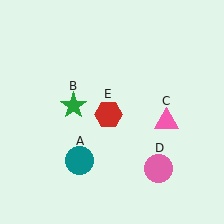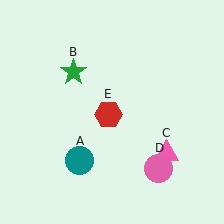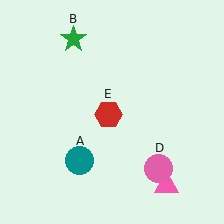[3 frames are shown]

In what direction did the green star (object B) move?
The green star (object B) moved up.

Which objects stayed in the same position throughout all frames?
Teal circle (object A) and pink circle (object D) and red hexagon (object E) remained stationary.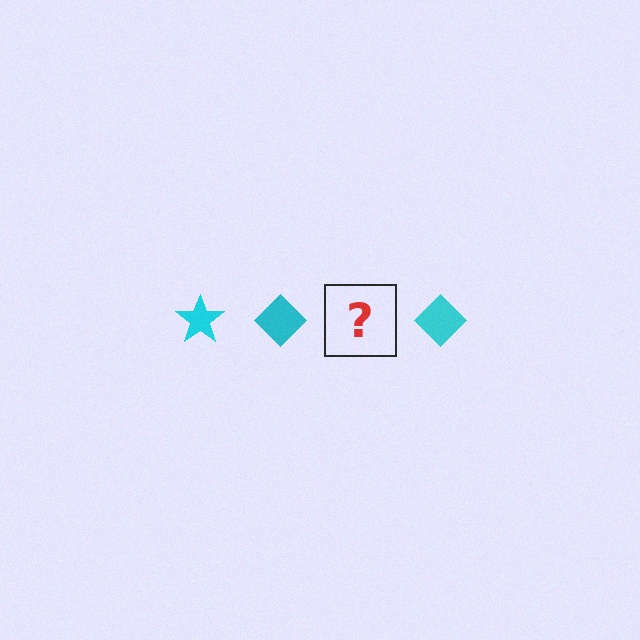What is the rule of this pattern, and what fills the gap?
The rule is that the pattern cycles through star, diamond shapes in cyan. The gap should be filled with a cyan star.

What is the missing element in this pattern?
The missing element is a cyan star.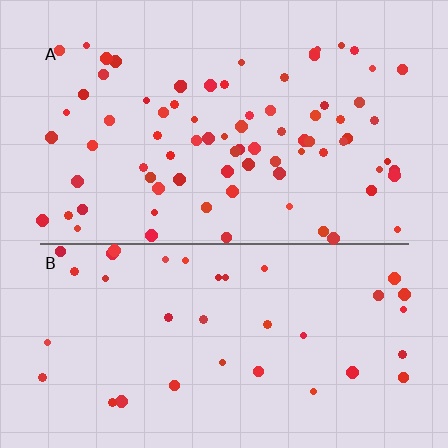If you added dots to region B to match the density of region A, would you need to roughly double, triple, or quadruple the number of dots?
Approximately double.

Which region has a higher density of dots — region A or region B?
A (the top).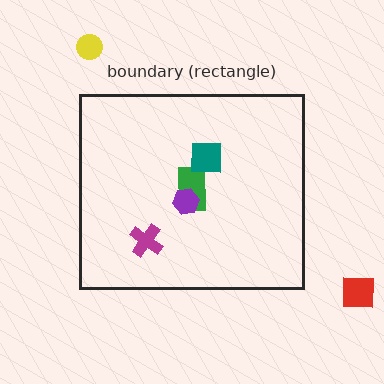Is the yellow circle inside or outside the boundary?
Outside.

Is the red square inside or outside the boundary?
Outside.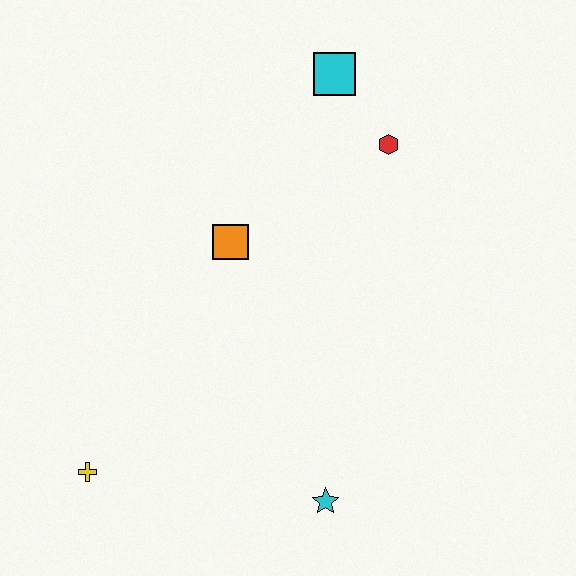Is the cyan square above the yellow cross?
Yes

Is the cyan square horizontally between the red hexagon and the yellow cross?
Yes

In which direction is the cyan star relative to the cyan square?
The cyan star is below the cyan square.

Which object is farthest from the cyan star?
The cyan square is farthest from the cyan star.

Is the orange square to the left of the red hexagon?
Yes